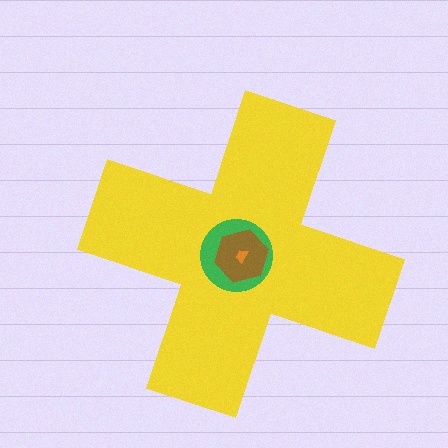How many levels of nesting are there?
4.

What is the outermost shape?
The yellow cross.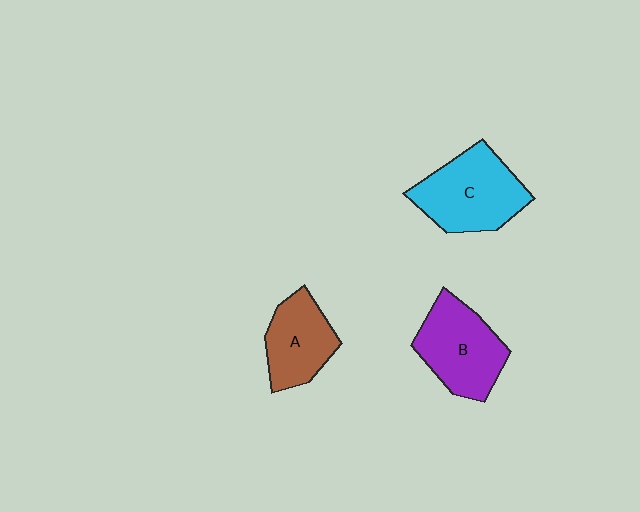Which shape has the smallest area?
Shape A (brown).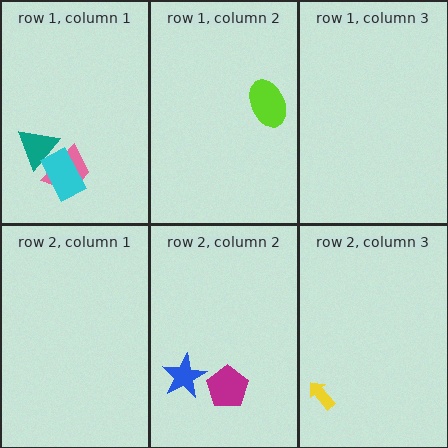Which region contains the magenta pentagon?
The row 2, column 2 region.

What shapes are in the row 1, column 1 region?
The pink trapezoid, the teal triangle, the cyan rectangle.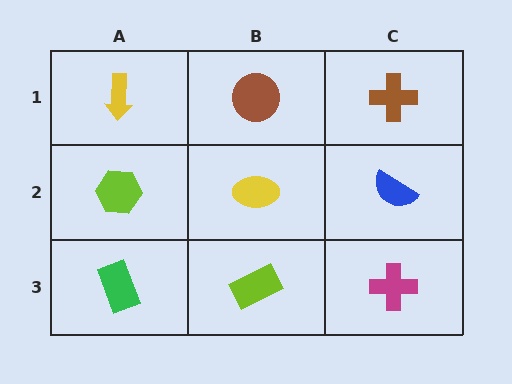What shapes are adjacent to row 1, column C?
A blue semicircle (row 2, column C), a brown circle (row 1, column B).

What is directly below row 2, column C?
A magenta cross.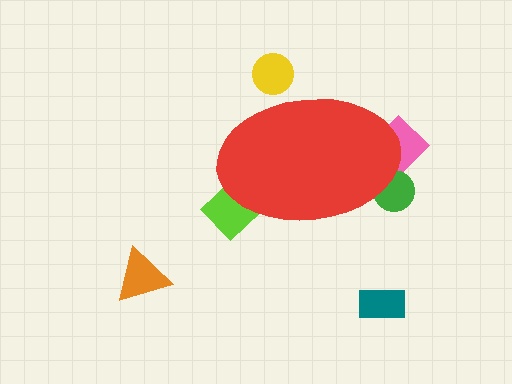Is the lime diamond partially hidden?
Yes, the lime diamond is partially hidden behind the red ellipse.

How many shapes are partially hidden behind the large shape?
4 shapes are partially hidden.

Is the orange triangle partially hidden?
No, the orange triangle is fully visible.